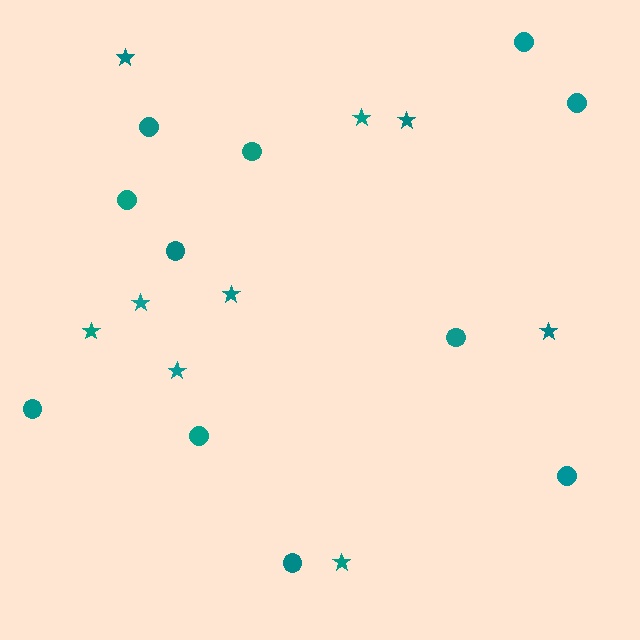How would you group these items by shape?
There are 2 groups: one group of stars (9) and one group of circles (11).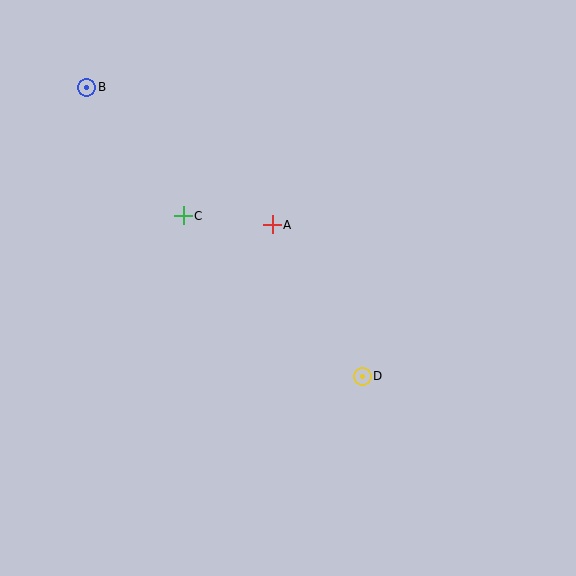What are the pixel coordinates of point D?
Point D is at (362, 376).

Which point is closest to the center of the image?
Point A at (272, 225) is closest to the center.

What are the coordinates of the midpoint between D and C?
The midpoint between D and C is at (273, 296).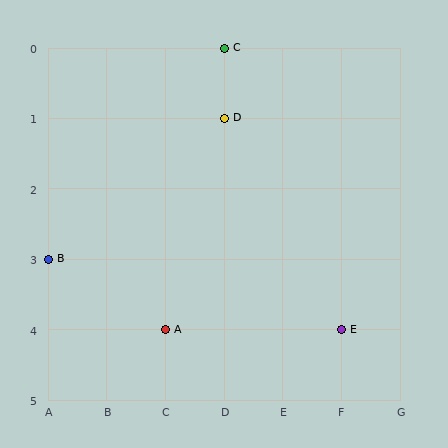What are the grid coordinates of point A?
Point A is at grid coordinates (C, 4).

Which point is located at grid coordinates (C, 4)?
Point A is at (C, 4).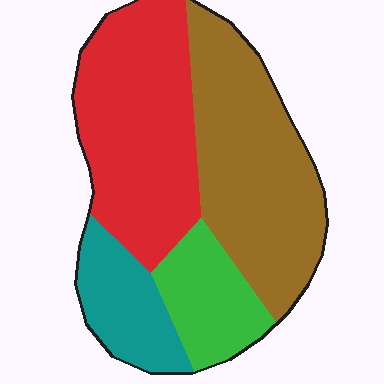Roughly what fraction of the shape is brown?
Brown covers roughly 35% of the shape.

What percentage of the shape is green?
Green covers around 15% of the shape.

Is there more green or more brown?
Brown.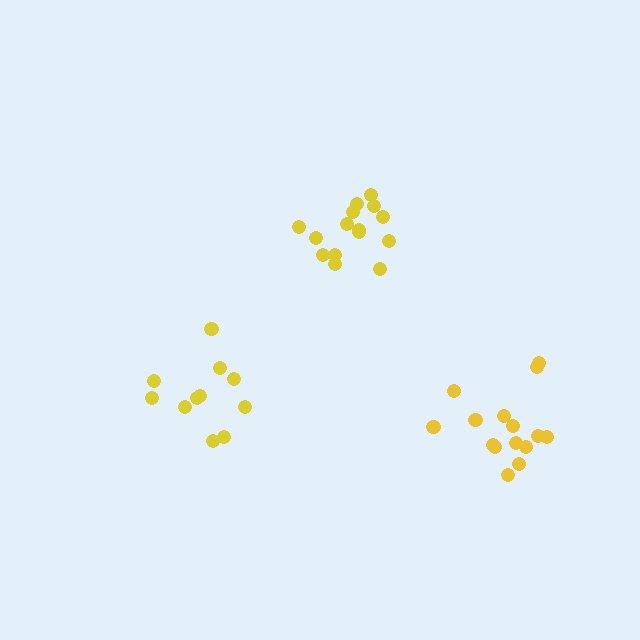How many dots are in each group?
Group 1: 15 dots, Group 2: 15 dots, Group 3: 11 dots (41 total).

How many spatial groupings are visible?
There are 3 spatial groupings.